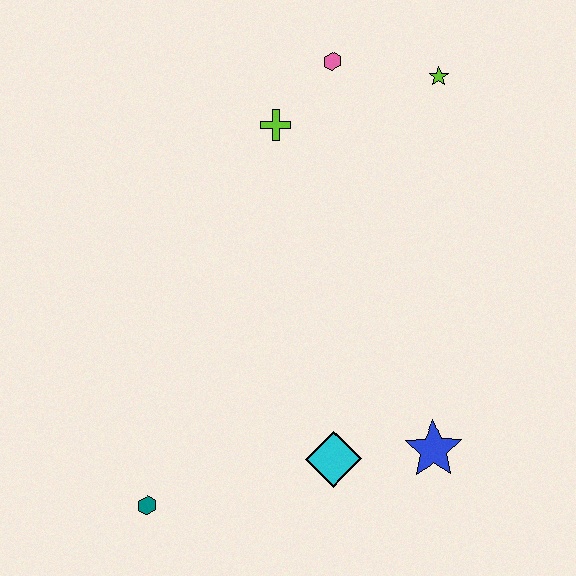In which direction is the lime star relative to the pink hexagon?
The lime star is to the right of the pink hexagon.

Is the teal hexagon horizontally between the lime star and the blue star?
No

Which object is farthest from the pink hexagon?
The teal hexagon is farthest from the pink hexagon.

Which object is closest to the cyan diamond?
The blue star is closest to the cyan diamond.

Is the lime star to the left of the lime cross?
No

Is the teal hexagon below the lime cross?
Yes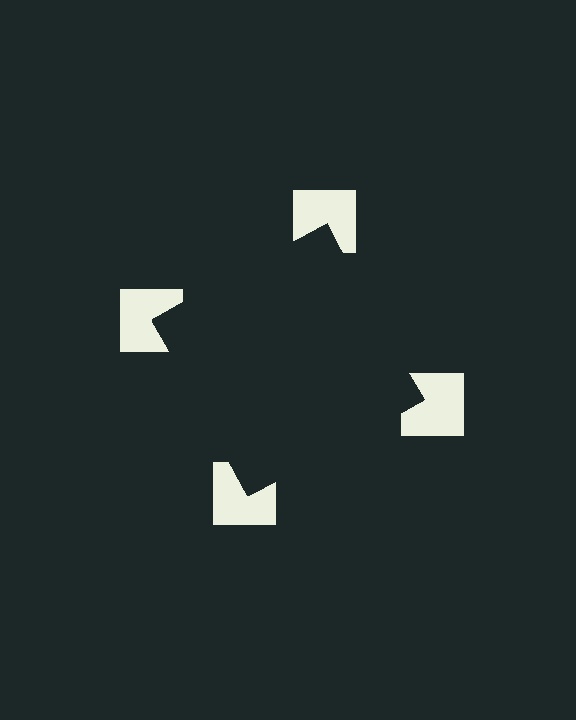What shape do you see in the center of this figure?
An illusory square — its edges are inferred from the aligned wedge cuts in the notched squares, not physically drawn.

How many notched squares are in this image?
There are 4 — one at each vertex of the illusory square.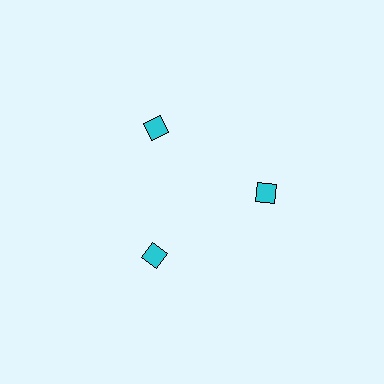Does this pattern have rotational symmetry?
Yes, this pattern has 3-fold rotational symmetry. It looks the same after rotating 120 degrees around the center.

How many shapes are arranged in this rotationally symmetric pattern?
There are 3 shapes, arranged in 3 groups of 1.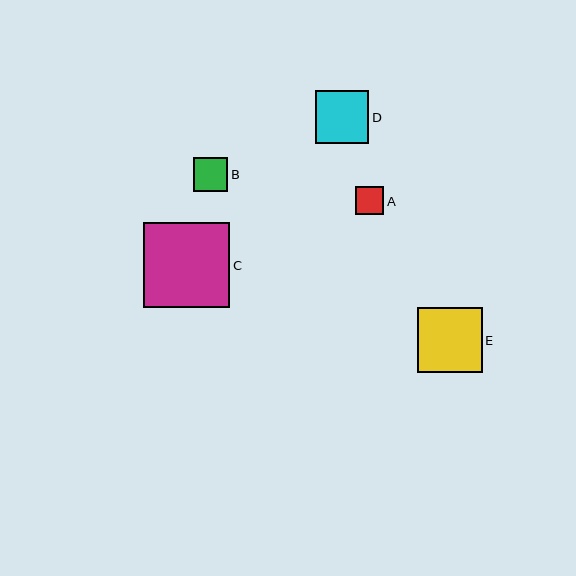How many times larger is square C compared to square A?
Square C is approximately 3.0 times the size of square A.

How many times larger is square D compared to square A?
Square D is approximately 1.9 times the size of square A.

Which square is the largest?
Square C is the largest with a size of approximately 86 pixels.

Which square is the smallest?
Square A is the smallest with a size of approximately 29 pixels.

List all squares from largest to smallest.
From largest to smallest: C, E, D, B, A.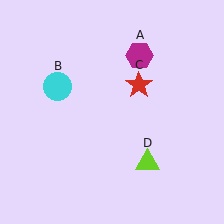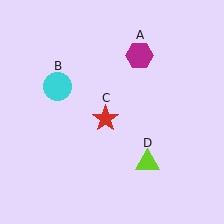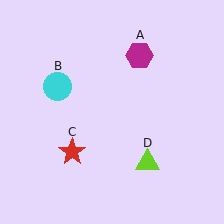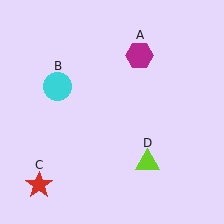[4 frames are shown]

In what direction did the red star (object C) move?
The red star (object C) moved down and to the left.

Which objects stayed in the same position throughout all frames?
Magenta hexagon (object A) and cyan circle (object B) and lime triangle (object D) remained stationary.